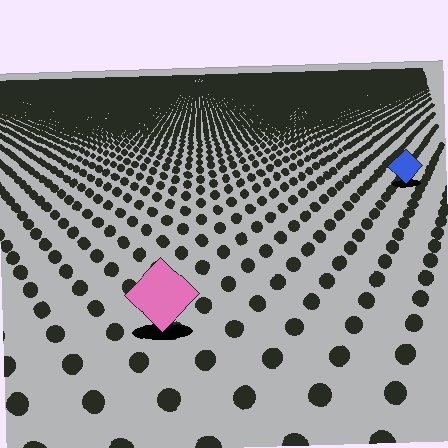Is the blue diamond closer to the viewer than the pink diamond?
No. The pink diamond is closer — you can tell from the texture gradient: the ground texture is coarser near it.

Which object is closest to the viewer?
The pink diamond is closest. The texture marks near it are larger and more spread out.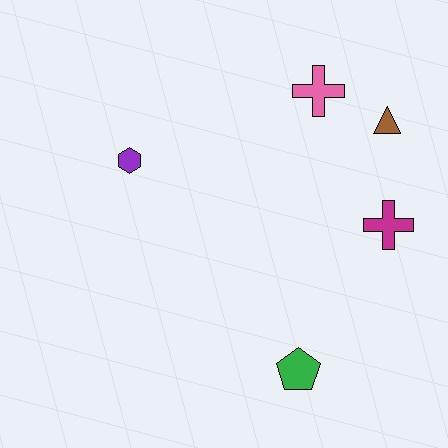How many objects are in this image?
There are 5 objects.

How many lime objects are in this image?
There are no lime objects.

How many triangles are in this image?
There is 1 triangle.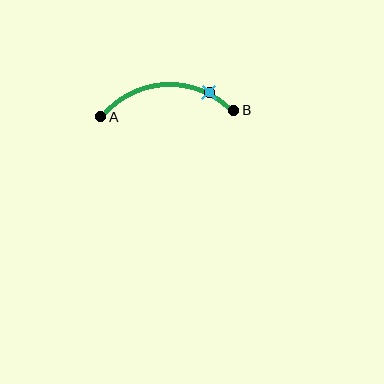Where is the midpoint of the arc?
The arc midpoint is the point on the curve farthest from the straight line joining A and B. It sits above that line.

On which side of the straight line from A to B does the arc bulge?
The arc bulges above the straight line connecting A and B.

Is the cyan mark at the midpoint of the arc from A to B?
No. The cyan mark lies on the arc but is closer to endpoint B. The arc midpoint would be at the point on the curve equidistant along the arc from both A and B.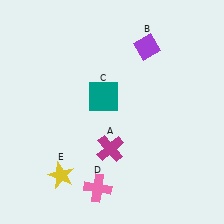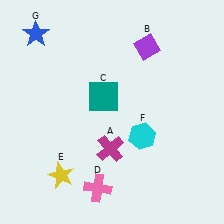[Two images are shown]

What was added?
A cyan hexagon (F), a blue star (G) were added in Image 2.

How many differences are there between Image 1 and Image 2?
There are 2 differences between the two images.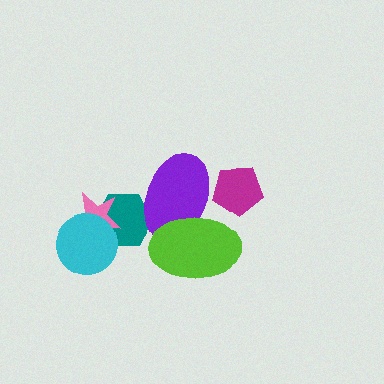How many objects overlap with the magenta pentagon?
1 object overlaps with the magenta pentagon.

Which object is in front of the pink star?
The cyan circle is in front of the pink star.